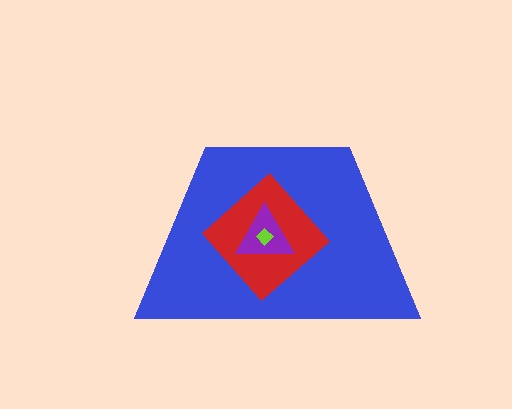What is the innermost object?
The lime diamond.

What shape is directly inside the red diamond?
The purple triangle.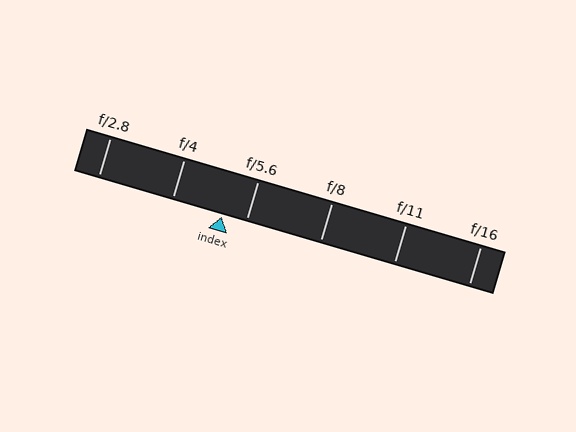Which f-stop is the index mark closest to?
The index mark is closest to f/5.6.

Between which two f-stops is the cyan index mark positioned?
The index mark is between f/4 and f/5.6.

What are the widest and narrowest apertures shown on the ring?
The widest aperture shown is f/2.8 and the narrowest is f/16.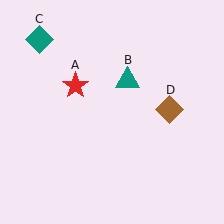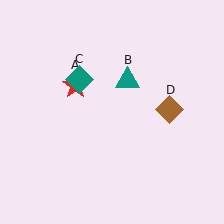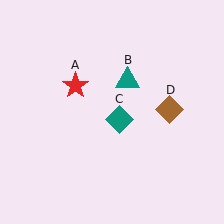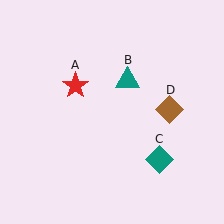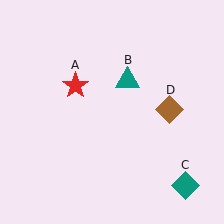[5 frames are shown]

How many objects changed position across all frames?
1 object changed position: teal diamond (object C).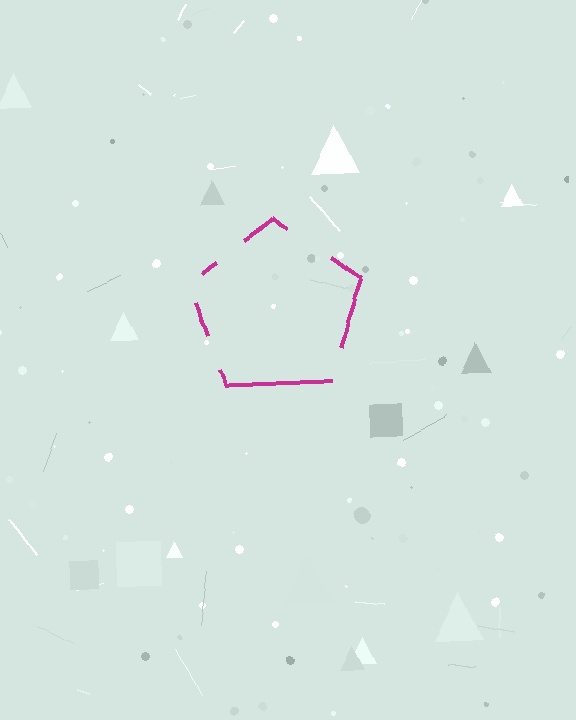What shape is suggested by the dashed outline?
The dashed outline suggests a pentagon.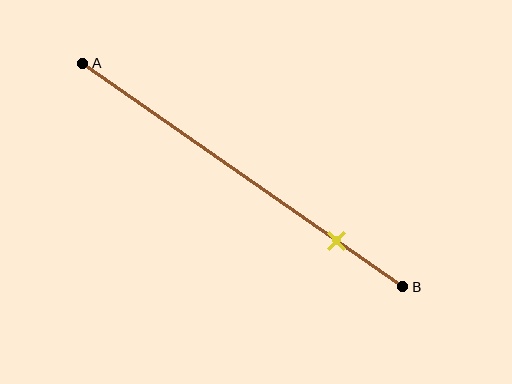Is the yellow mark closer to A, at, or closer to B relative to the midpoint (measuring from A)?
The yellow mark is closer to point B than the midpoint of segment AB.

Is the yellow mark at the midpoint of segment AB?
No, the mark is at about 80% from A, not at the 50% midpoint.